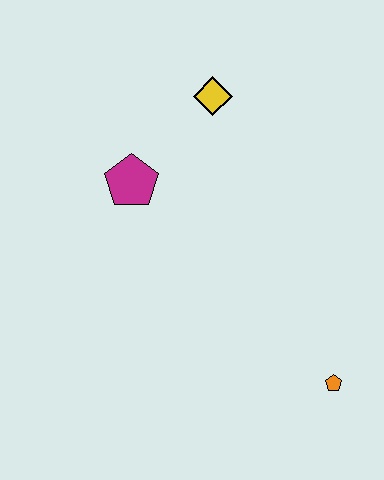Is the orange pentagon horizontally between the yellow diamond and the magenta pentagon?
No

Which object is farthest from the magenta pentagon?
The orange pentagon is farthest from the magenta pentagon.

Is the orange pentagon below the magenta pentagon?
Yes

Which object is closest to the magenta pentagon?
The yellow diamond is closest to the magenta pentagon.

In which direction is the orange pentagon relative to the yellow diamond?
The orange pentagon is below the yellow diamond.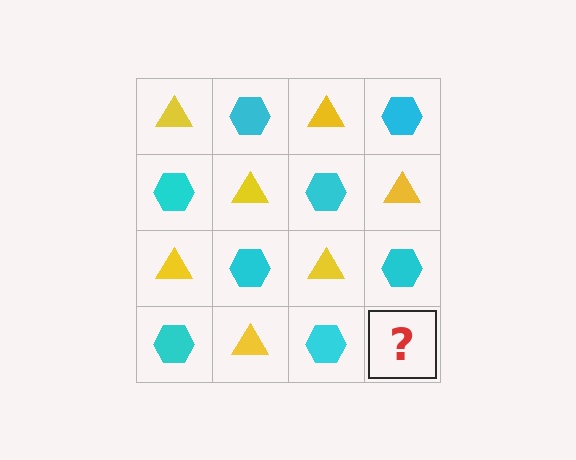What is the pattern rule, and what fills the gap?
The rule is that it alternates yellow triangle and cyan hexagon in a checkerboard pattern. The gap should be filled with a yellow triangle.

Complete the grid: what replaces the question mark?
The question mark should be replaced with a yellow triangle.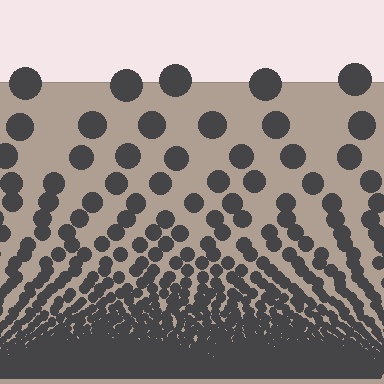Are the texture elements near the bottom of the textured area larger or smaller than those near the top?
Smaller. The gradient is inverted — elements near the bottom are smaller and denser.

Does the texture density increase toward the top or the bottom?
Density increases toward the bottom.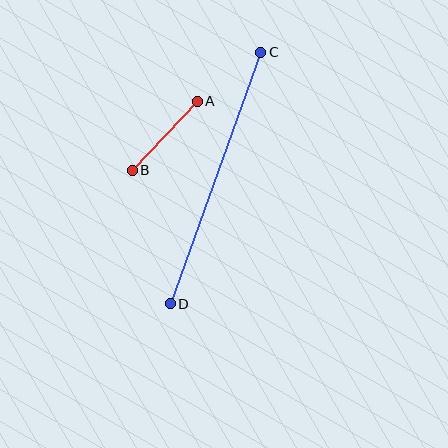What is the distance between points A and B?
The distance is approximately 95 pixels.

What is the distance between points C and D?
The distance is approximately 267 pixels.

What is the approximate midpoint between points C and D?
The midpoint is at approximately (216, 178) pixels.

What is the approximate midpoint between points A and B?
The midpoint is at approximately (165, 136) pixels.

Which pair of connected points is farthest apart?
Points C and D are farthest apart.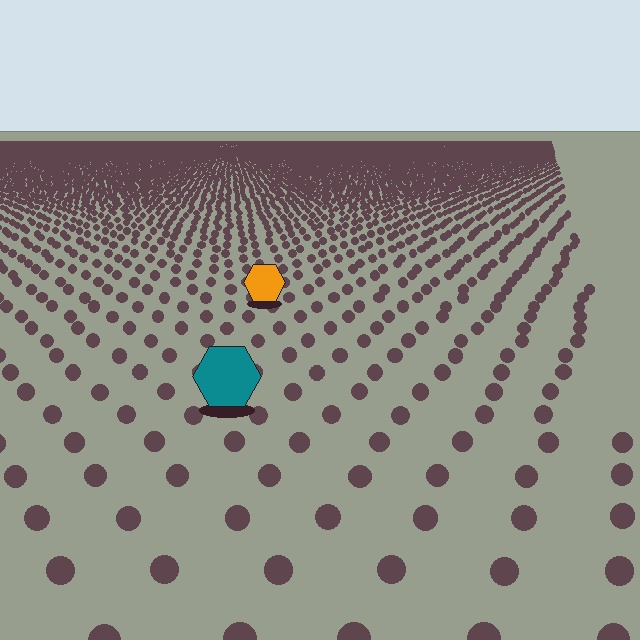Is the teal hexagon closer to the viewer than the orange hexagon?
Yes. The teal hexagon is closer — you can tell from the texture gradient: the ground texture is coarser near it.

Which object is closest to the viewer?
The teal hexagon is closest. The texture marks near it are larger and more spread out.